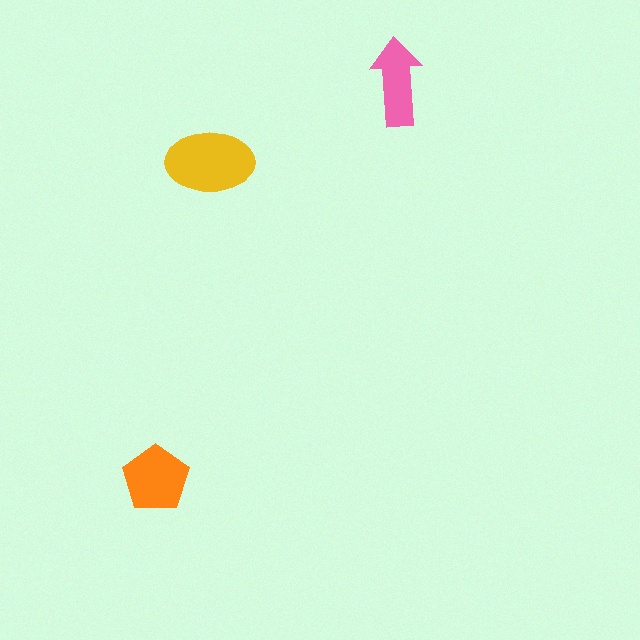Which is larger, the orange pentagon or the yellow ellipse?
The yellow ellipse.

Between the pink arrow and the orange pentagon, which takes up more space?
The orange pentagon.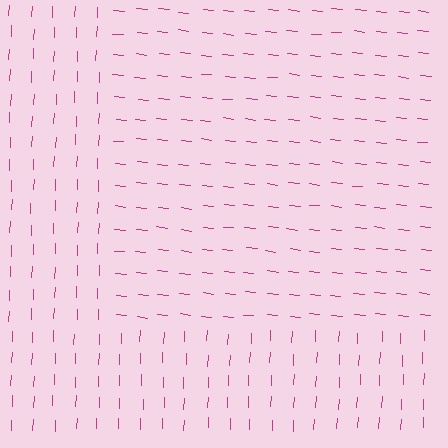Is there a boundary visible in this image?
Yes, there is a texture boundary formed by a change in line orientation.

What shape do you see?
I see a rectangle.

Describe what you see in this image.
The image is filled with small magenta line segments. A rectangle region in the image has lines oriented differently from the surrounding lines, creating a visible texture boundary.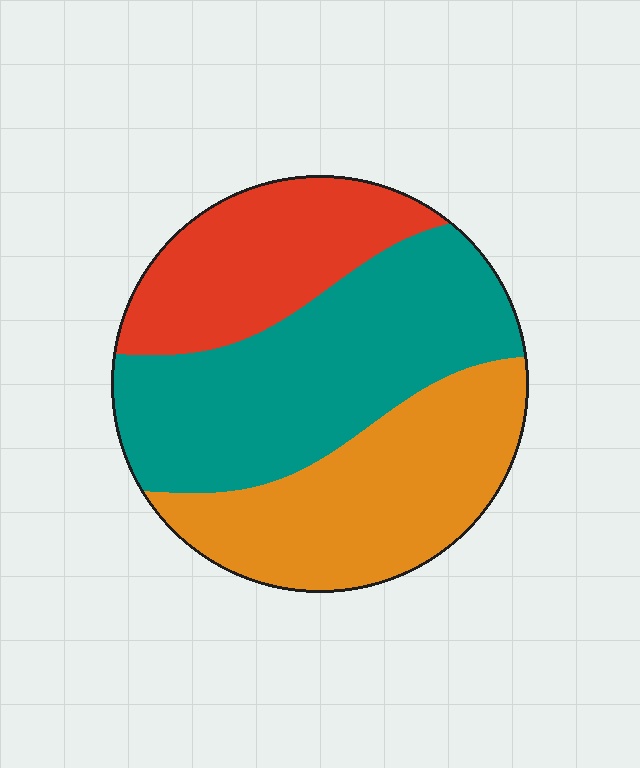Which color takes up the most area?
Teal, at roughly 40%.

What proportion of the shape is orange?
Orange takes up about one third (1/3) of the shape.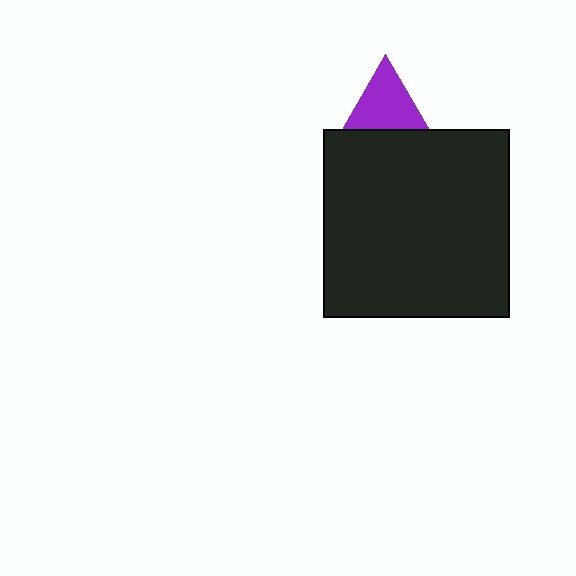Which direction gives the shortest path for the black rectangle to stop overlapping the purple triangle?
Moving down gives the shortest separation.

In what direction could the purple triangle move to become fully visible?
The purple triangle could move up. That would shift it out from behind the black rectangle entirely.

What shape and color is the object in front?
The object in front is a black rectangle.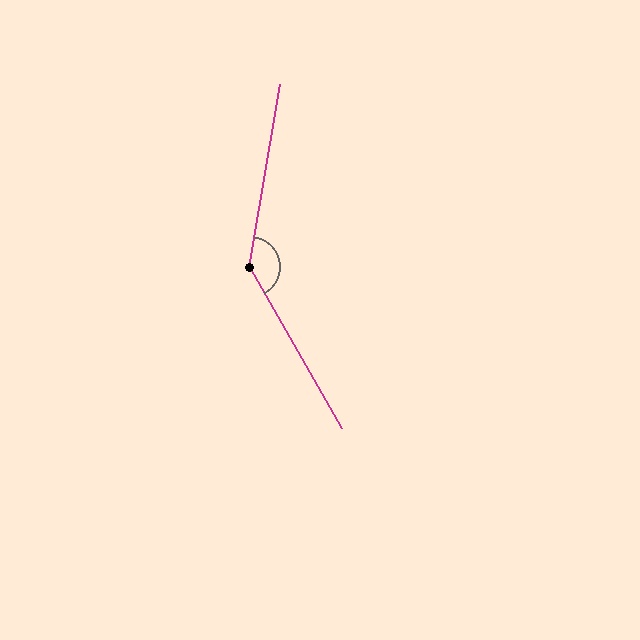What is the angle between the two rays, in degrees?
Approximately 141 degrees.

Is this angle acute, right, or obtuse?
It is obtuse.